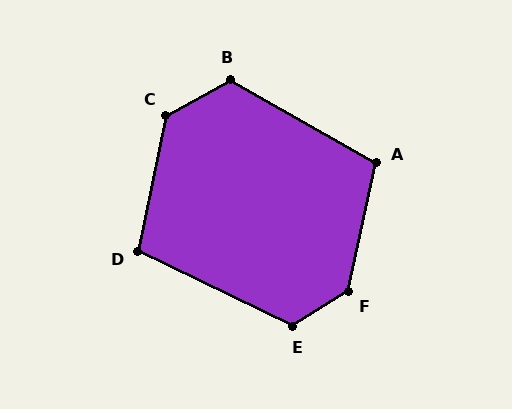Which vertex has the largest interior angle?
F, at approximately 134 degrees.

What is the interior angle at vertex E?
Approximately 123 degrees (obtuse).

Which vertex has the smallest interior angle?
D, at approximately 104 degrees.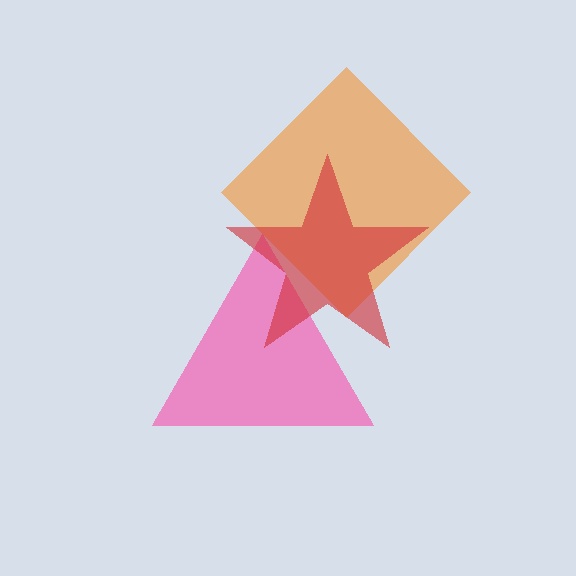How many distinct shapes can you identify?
There are 3 distinct shapes: an orange diamond, a pink triangle, a red star.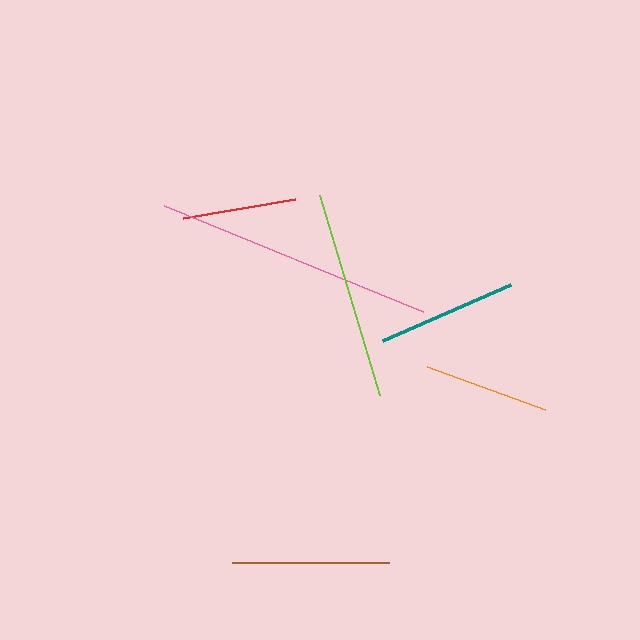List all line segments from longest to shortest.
From longest to shortest: pink, lime, brown, teal, orange, red.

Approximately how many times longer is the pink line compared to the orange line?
The pink line is approximately 2.2 times the length of the orange line.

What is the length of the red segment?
The red segment is approximately 114 pixels long.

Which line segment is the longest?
The pink line is the longest at approximately 279 pixels.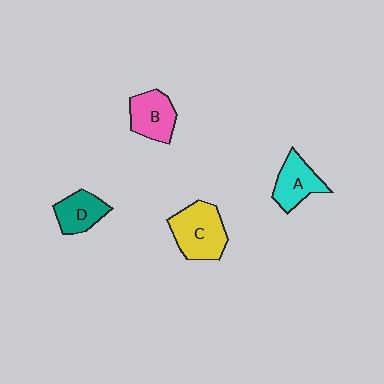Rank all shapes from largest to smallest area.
From largest to smallest: C (yellow), B (pink), A (cyan), D (teal).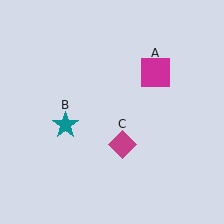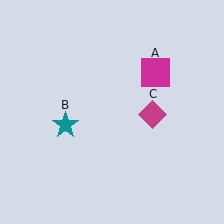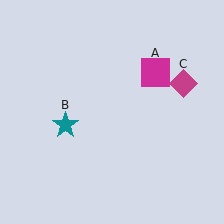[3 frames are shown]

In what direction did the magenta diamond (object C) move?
The magenta diamond (object C) moved up and to the right.